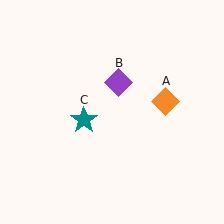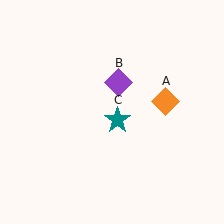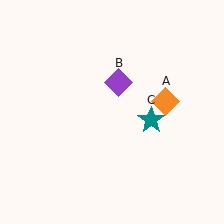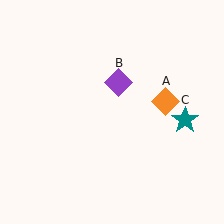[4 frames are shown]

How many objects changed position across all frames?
1 object changed position: teal star (object C).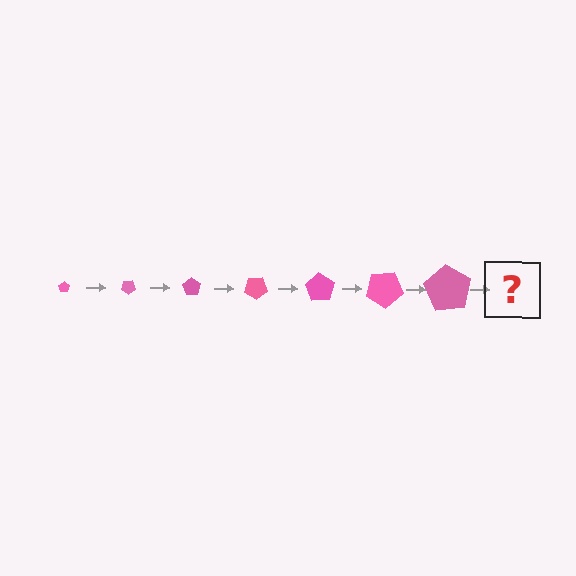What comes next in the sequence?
The next element should be a pentagon, larger than the previous one and rotated 245 degrees from the start.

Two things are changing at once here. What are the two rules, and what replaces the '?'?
The two rules are that the pentagon grows larger each step and it rotates 35 degrees each step. The '?' should be a pentagon, larger than the previous one and rotated 245 degrees from the start.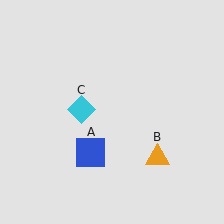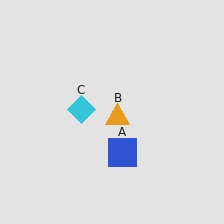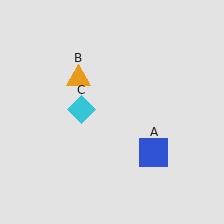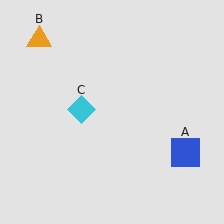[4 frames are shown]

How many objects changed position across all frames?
2 objects changed position: blue square (object A), orange triangle (object B).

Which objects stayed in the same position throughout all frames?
Cyan diamond (object C) remained stationary.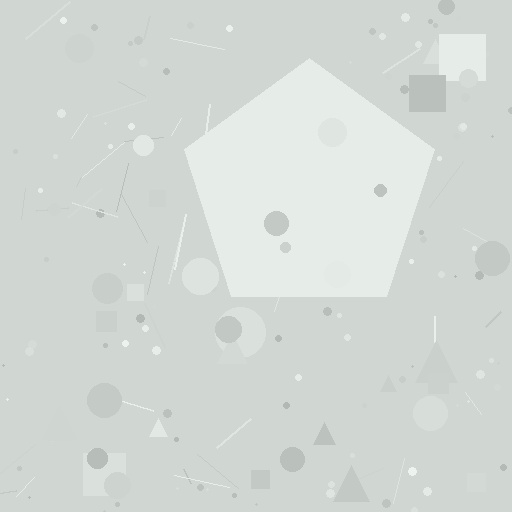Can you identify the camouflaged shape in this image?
The camouflaged shape is a pentagon.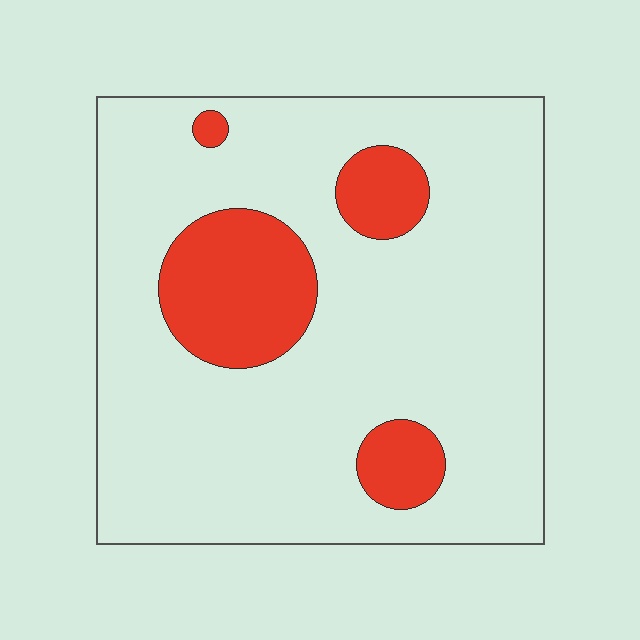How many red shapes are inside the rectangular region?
4.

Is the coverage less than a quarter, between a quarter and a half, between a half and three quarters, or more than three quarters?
Less than a quarter.